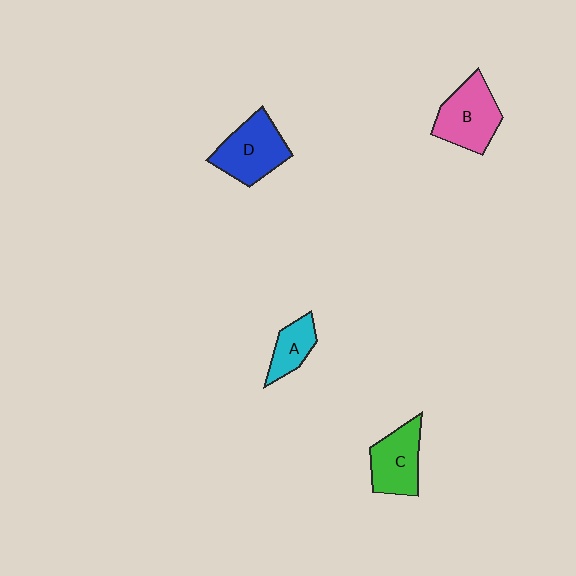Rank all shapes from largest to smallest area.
From largest to smallest: D (blue), B (pink), C (green), A (cyan).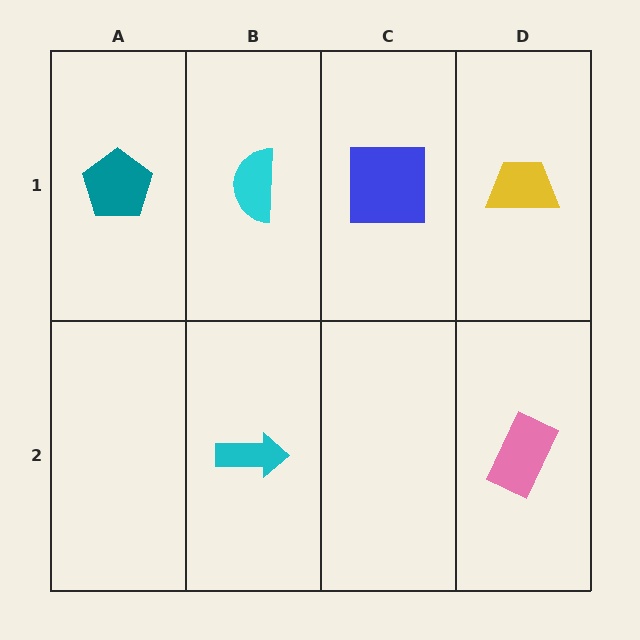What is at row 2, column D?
A pink rectangle.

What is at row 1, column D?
A yellow trapezoid.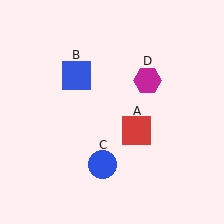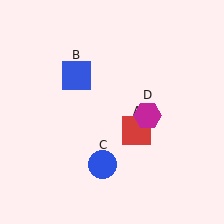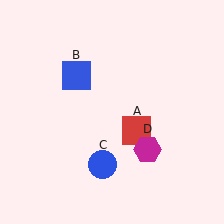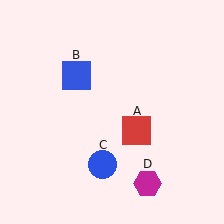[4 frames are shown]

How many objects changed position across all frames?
1 object changed position: magenta hexagon (object D).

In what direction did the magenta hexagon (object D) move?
The magenta hexagon (object D) moved down.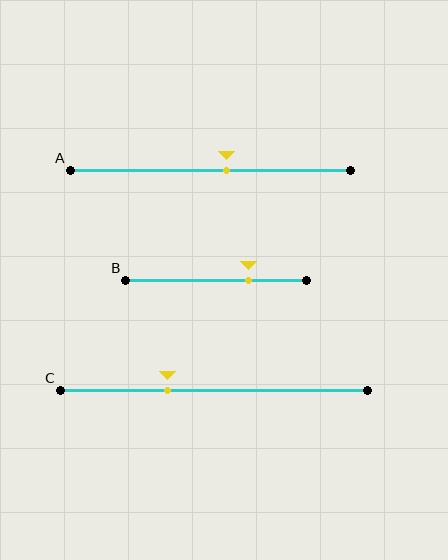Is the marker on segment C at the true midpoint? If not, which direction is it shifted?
No, the marker on segment C is shifted to the left by about 15% of the segment length.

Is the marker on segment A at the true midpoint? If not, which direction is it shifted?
No, the marker on segment A is shifted to the right by about 6% of the segment length.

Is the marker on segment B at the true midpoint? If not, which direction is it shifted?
No, the marker on segment B is shifted to the right by about 18% of the segment length.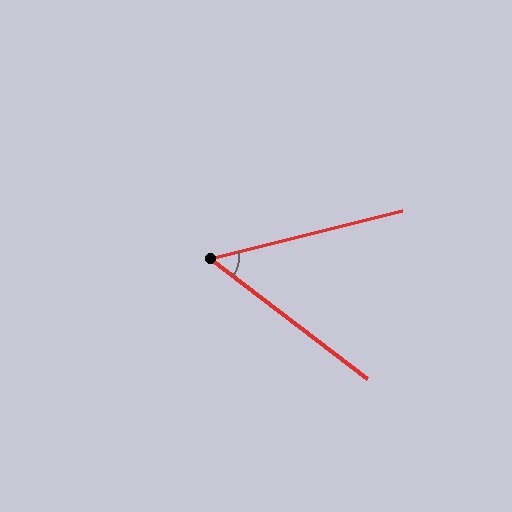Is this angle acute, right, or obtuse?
It is acute.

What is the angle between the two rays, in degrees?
Approximately 51 degrees.